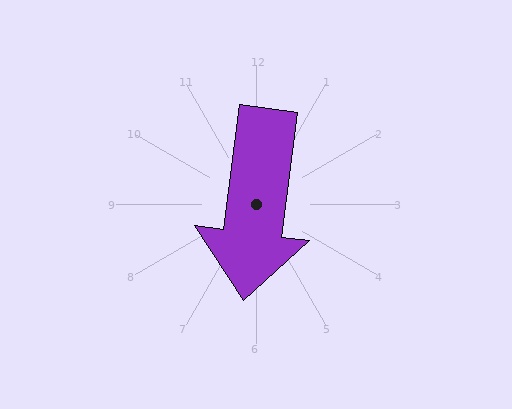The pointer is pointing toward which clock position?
Roughly 6 o'clock.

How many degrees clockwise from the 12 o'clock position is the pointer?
Approximately 187 degrees.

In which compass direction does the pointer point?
South.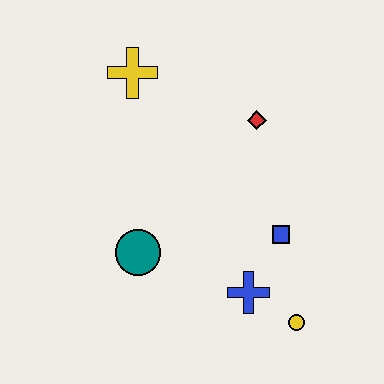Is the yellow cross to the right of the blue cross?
No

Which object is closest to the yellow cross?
The red diamond is closest to the yellow cross.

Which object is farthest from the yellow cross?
The yellow circle is farthest from the yellow cross.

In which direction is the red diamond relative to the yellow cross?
The red diamond is to the right of the yellow cross.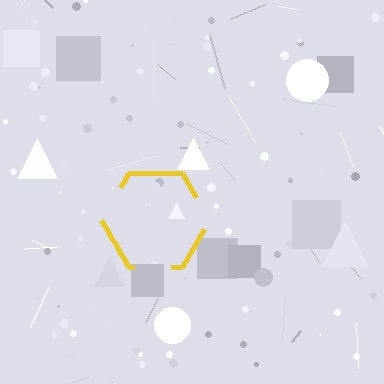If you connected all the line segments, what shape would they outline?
They would outline a hexagon.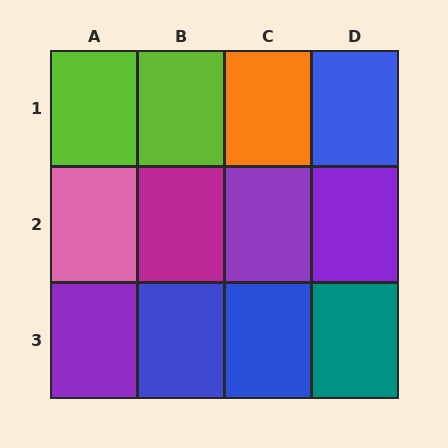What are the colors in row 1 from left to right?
Lime, lime, orange, blue.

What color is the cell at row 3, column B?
Blue.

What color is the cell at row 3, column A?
Purple.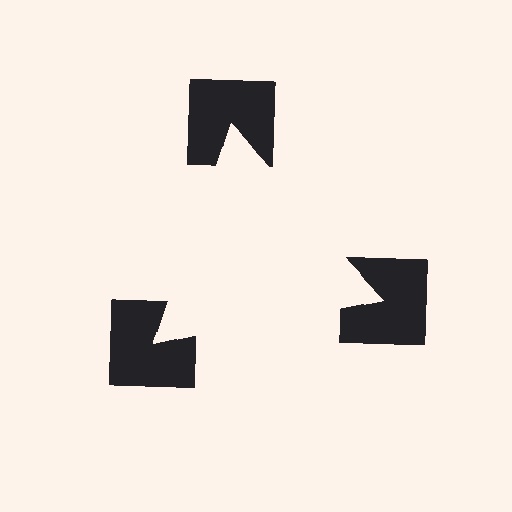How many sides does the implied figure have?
3 sides.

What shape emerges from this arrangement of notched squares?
An illusory triangle — its edges are inferred from the aligned wedge cuts in the notched squares, not physically drawn.